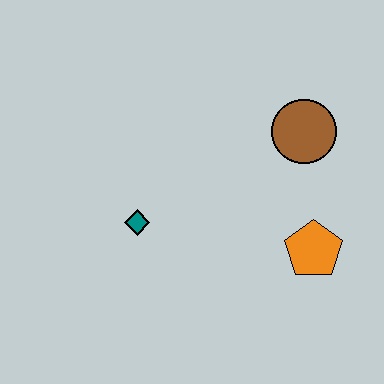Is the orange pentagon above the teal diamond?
No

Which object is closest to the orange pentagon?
The brown circle is closest to the orange pentagon.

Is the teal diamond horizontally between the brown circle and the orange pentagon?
No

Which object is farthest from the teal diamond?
The brown circle is farthest from the teal diamond.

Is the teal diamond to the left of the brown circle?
Yes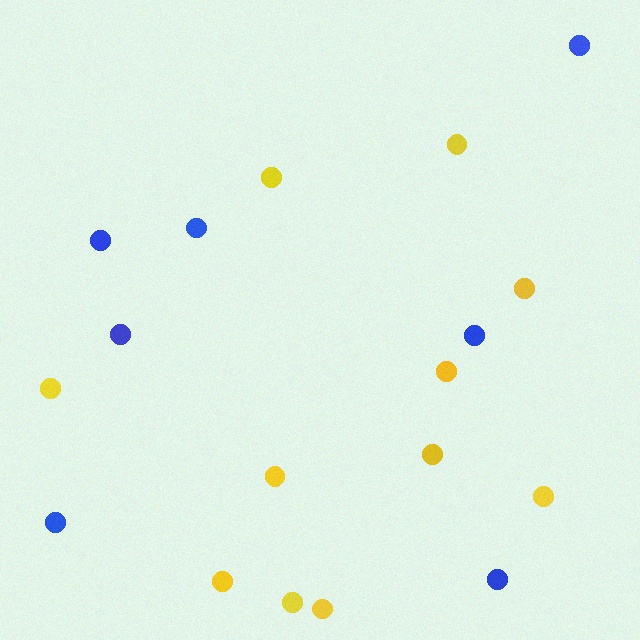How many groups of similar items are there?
There are 2 groups: one group of yellow circles (11) and one group of blue circles (7).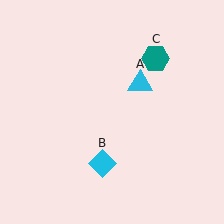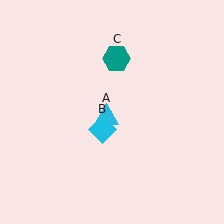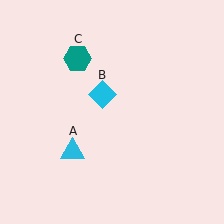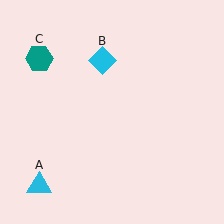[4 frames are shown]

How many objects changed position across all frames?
3 objects changed position: cyan triangle (object A), cyan diamond (object B), teal hexagon (object C).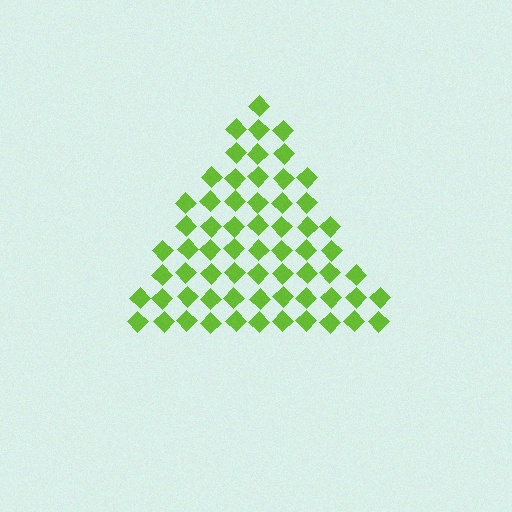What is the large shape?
The large shape is a triangle.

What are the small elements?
The small elements are diamonds.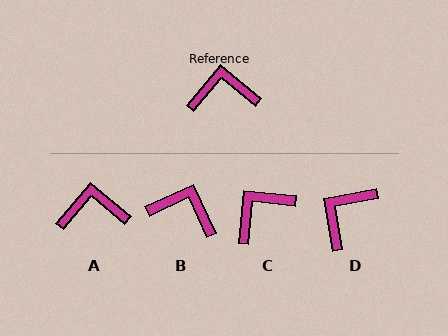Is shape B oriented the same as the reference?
No, it is off by about 25 degrees.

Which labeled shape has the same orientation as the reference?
A.